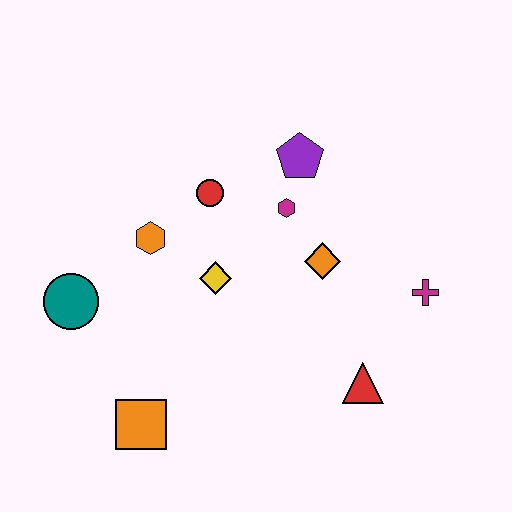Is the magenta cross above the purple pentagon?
No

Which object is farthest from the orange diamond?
The teal circle is farthest from the orange diamond.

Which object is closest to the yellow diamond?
The orange hexagon is closest to the yellow diamond.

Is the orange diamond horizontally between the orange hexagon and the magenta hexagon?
No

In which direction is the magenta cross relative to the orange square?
The magenta cross is to the right of the orange square.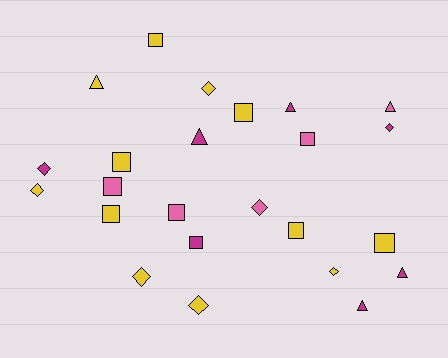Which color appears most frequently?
Yellow, with 12 objects.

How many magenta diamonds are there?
There are 2 magenta diamonds.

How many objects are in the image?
There are 24 objects.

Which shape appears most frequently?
Square, with 10 objects.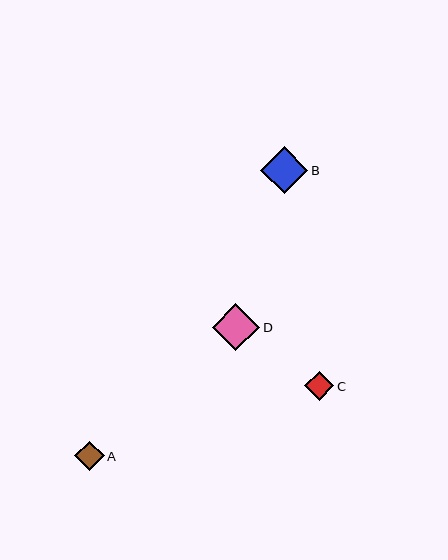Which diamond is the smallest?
Diamond A is the smallest with a size of approximately 29 pixels.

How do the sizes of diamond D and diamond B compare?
Diamond D and diamond B are approximately the same size.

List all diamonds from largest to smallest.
From largest to smallest: D, B, C, A.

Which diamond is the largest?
Diamond D is the largest with a size of approximately 47 pixels.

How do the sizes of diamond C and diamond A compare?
Diamond C and diamond A are approximately the same size.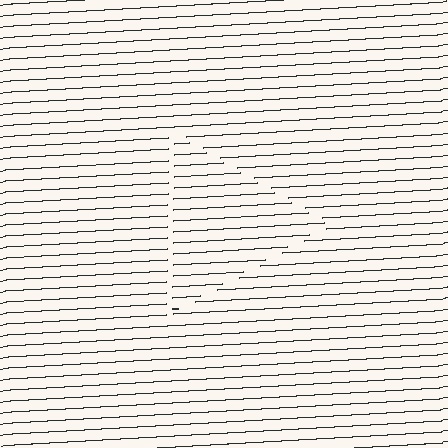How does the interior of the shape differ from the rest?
The interior of the shape contains the same grating, shifted by half a period — the contour is defined by the phase discontinuity where line-ends from the inner and outer gratings abut.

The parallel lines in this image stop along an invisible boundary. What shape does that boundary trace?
An illusory triangle. The interior of the shape contains the same grating, shifted by half a period — the contour is defined by the phase discontinuity where line-ends from the inner and outer gratings abut.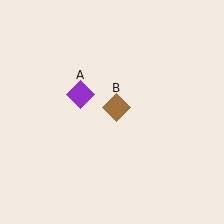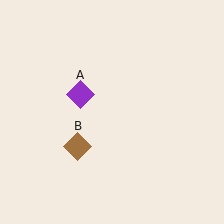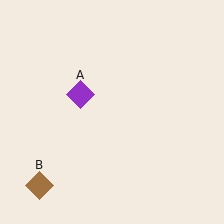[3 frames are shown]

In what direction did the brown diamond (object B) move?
The brown diamond (object B) moved down and to the left.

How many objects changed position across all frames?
1 object changed position: brown diamond (object B).